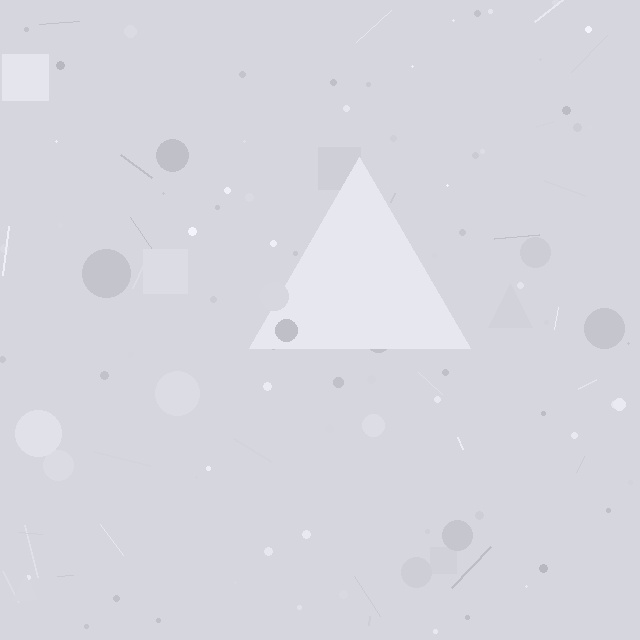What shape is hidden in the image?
A triangle is hidden in the image.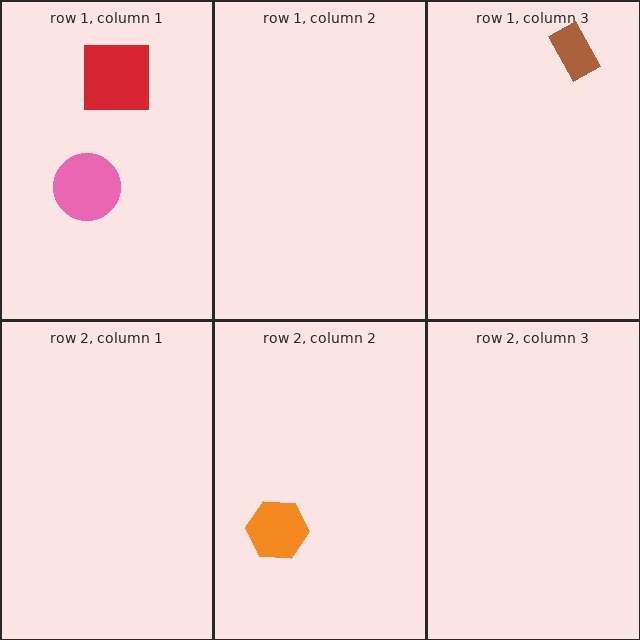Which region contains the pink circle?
The row 1, column 1 region.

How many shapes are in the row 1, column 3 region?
1.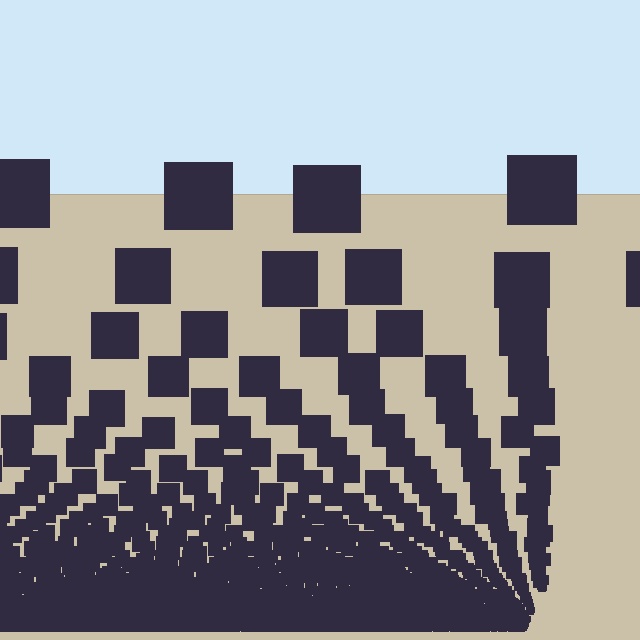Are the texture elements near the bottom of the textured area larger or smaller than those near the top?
Smaller. The gradient is inverted — elements near the bottom are smaller and denser.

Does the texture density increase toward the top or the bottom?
Density increases toward the bottom.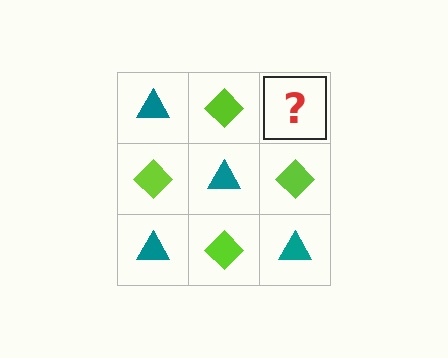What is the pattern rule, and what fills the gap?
The rule is that it alternates teal triangle and lime diamond in a checkerboard pattern. The gap should be filled with a teal triangle.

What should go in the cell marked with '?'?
The missing cell should contain a teal triangle.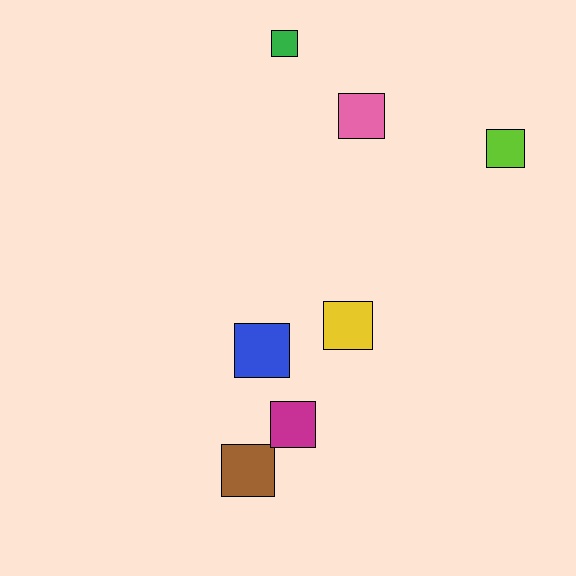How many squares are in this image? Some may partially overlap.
There are 7 squares.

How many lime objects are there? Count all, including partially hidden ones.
There is 1 lime object.